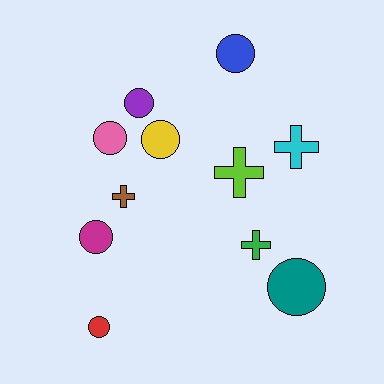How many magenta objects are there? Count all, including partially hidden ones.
There is 1 magenta object.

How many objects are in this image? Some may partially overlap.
There are 11 objects.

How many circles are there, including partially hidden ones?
There are 7 circles.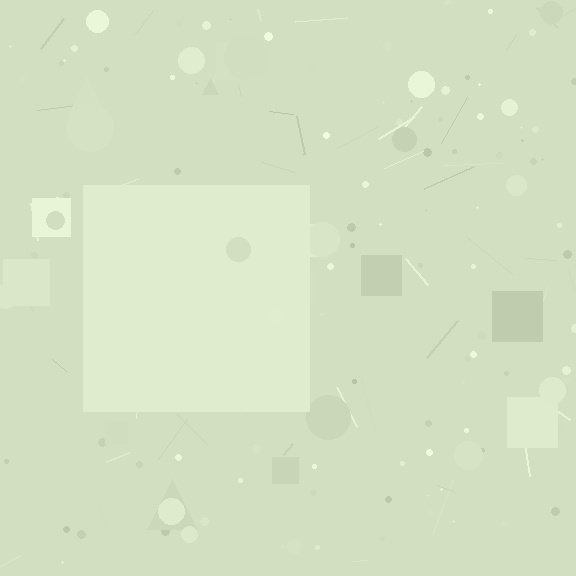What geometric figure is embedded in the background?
A square is embedded in the background.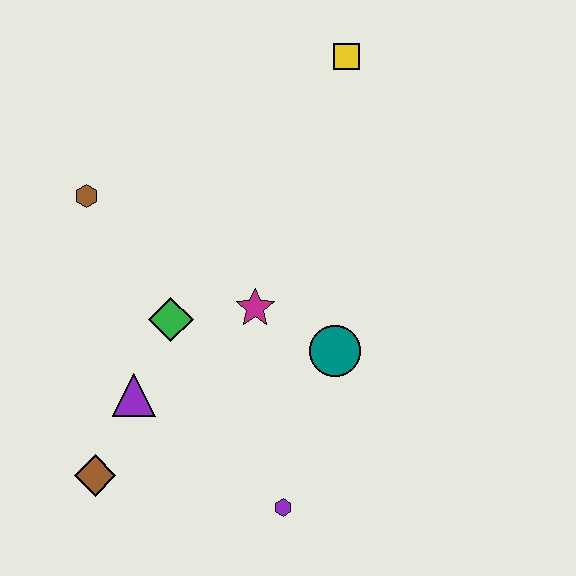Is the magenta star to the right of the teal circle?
No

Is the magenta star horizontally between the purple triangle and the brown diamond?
No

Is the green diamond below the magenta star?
Yes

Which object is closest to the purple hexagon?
The teal circle is closest to the purple hexagon.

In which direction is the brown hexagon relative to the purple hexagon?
The brown hexagon is above the purple hexagon.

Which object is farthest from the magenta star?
The yellow square is farthest from the magenta star.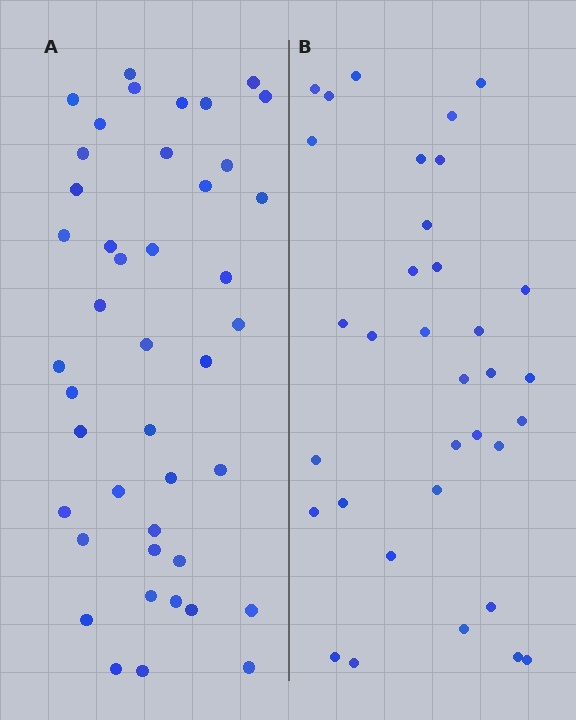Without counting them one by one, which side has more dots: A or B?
Region A (the left region) has more dots.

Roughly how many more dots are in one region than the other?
Region A has roughly 8 or so more dots than region B.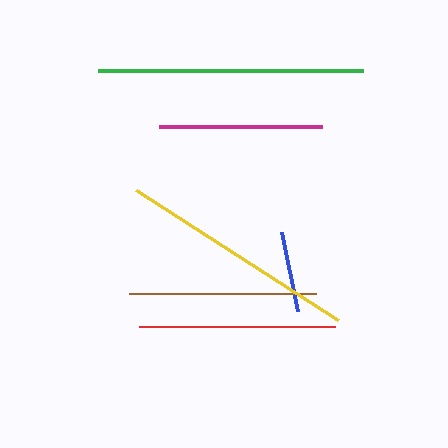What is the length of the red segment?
The red segment is approximately 196 pixels long.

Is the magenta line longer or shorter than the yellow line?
The yellow line is longer than the magenta line.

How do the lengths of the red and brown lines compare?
The red and brown lines are approximately the same length.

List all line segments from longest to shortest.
From longest to shortest: green, yellow, red, brown, magenta, blue.